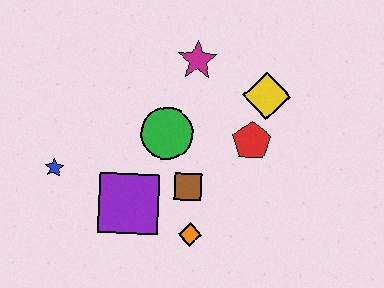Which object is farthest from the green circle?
The blue star is farthest from the green circle.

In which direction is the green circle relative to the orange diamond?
The green circle is above the orange diamond.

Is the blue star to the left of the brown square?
Yes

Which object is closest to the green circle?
The brown square is closest to the green circle.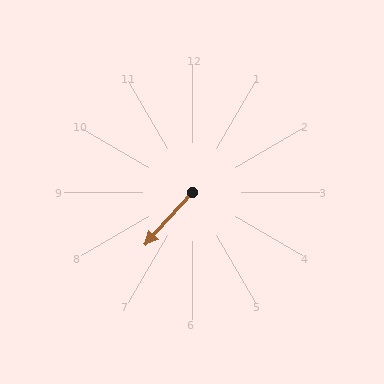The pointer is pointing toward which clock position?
Roughly 7 o'clock.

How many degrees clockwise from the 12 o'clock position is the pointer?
Approximately 222 degrees.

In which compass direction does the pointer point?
Southwest.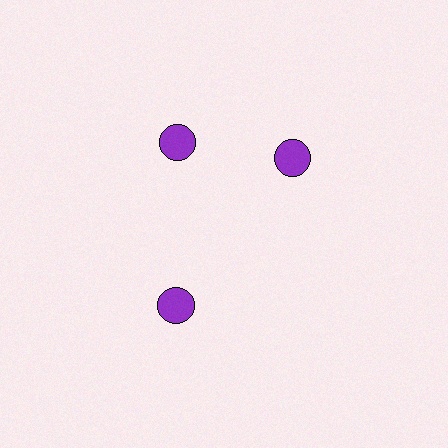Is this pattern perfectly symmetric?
No. The 3 purple circles are arranged in a ring, but one element near the 3 o'clock position is rotated out of alignment along the ring, breaking the 3-fold rotational symmetry.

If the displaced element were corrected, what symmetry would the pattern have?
It would have 3-fold rotational symmetry — the pattern would map onto itself every 120 degrees.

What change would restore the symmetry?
The symmetry would be restored by rotating it back into even spacing with its neighbors so that all 3 circles sit at equal angles and equal distance from the center.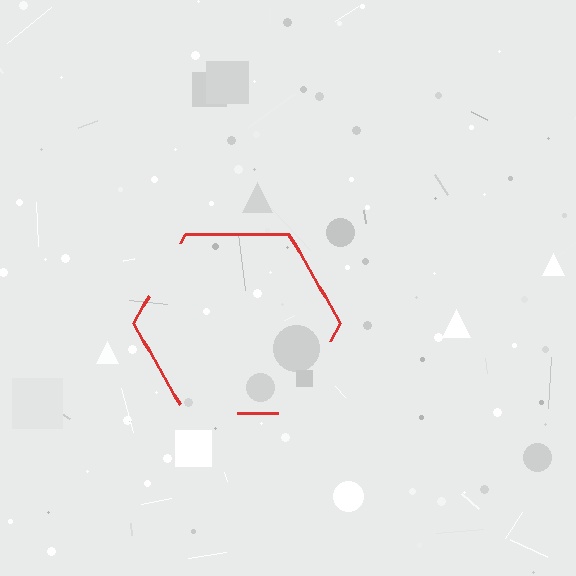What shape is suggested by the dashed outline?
The dashed outline suggests a hexagon.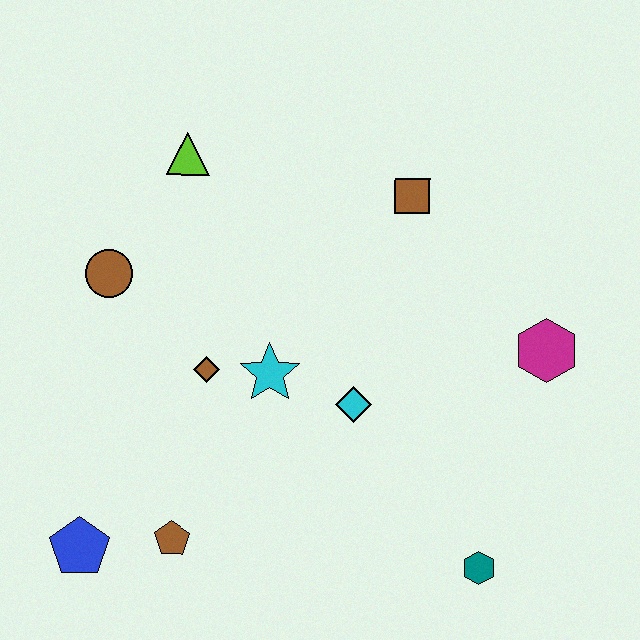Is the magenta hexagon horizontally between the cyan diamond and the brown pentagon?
No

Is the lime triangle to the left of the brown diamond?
Yes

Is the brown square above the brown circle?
Yes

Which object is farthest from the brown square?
The blue pentagon is farthest from the brown square.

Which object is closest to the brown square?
The magenta hexagon is closest to the brown square.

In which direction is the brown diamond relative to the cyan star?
The brown diamond is to the left of the cyan star.